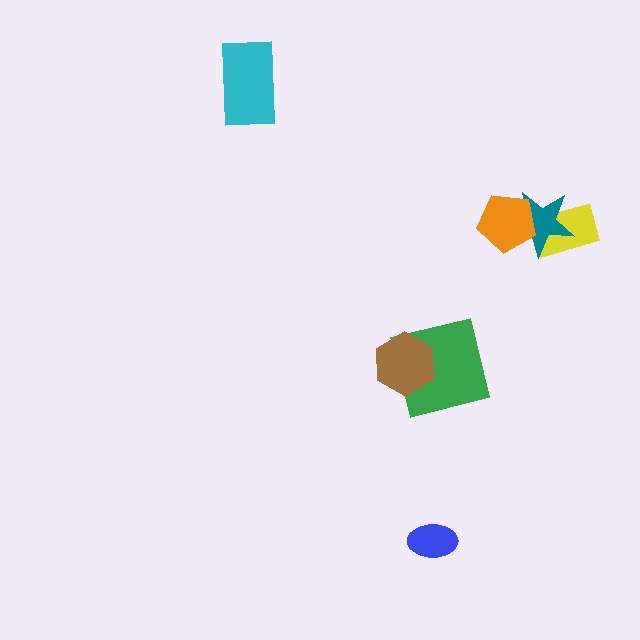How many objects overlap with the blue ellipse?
0 objects overlap with the blue ellipse.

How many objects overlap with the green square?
1 object overlaps with the green square.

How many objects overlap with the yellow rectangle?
1 object overlaps with the yellow rectangle.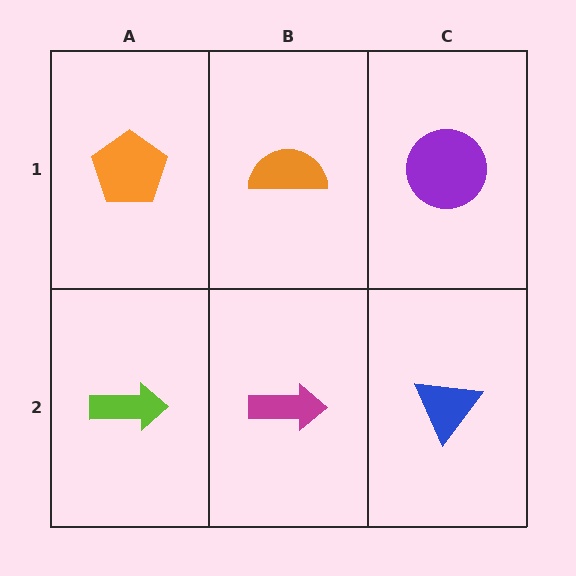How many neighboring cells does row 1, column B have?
3.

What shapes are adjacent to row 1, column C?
A blue triangle (row 2, column C), an orange semicircle (row 1, column B).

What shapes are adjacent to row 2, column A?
An orange pentagon (row 1, column A), a magenta arrow (row 2, column B).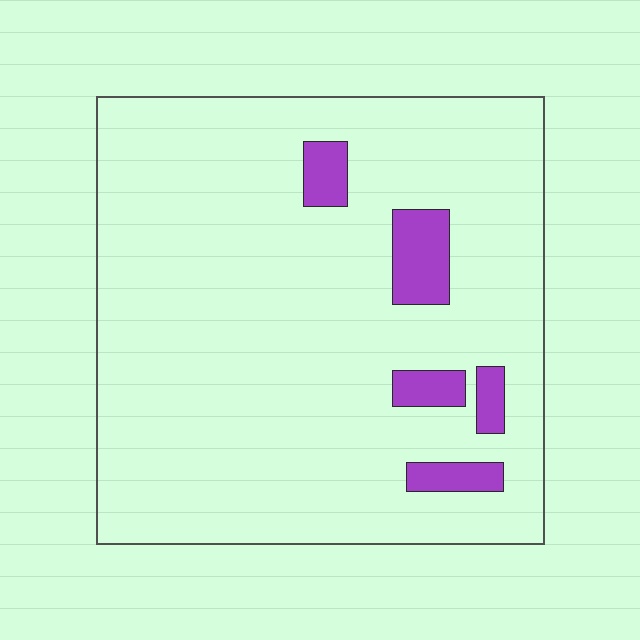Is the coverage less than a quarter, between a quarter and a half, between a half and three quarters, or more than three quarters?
Less than a quarter.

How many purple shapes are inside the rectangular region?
5.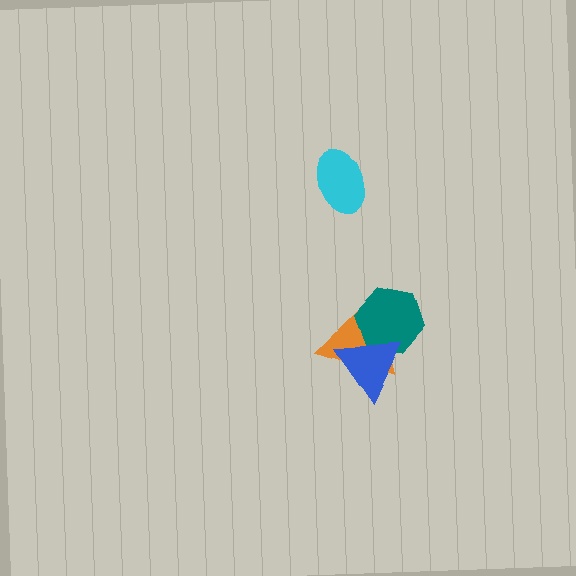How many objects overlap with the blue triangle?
2 objects overlap with the blue triangle.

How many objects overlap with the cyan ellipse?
0 objects overlap with the cyan ellipse.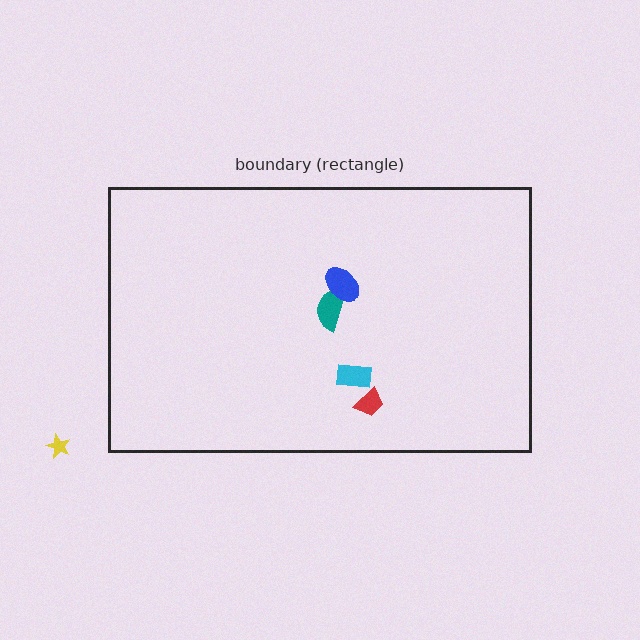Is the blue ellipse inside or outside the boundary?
Inside.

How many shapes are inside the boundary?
4 inside, 1 outside.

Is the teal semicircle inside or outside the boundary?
Inside.